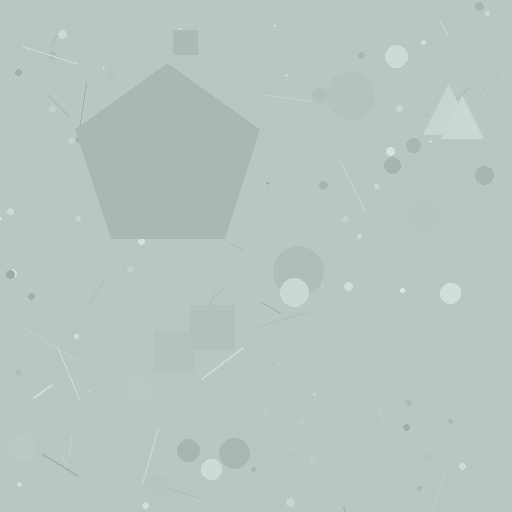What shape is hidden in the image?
A pentagon is hidden in the image.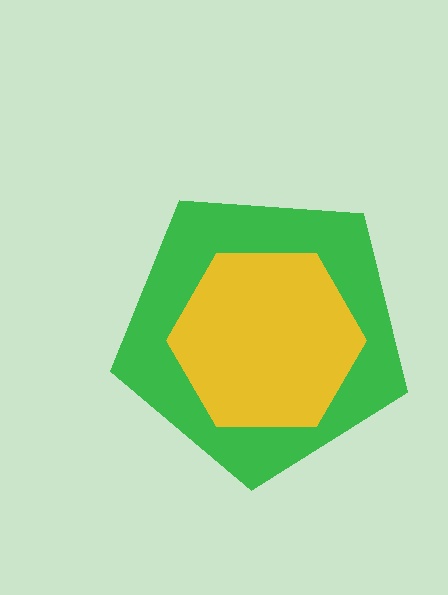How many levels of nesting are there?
2.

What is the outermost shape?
The green pentagon.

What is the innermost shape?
The yellow hexagon.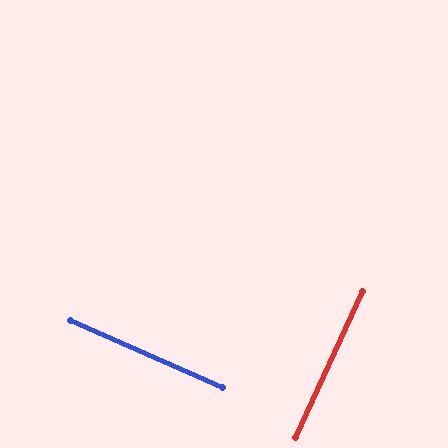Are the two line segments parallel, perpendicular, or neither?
Perpendicular — they meet at approximately 89°.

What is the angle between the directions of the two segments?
Approximately 89 degrees.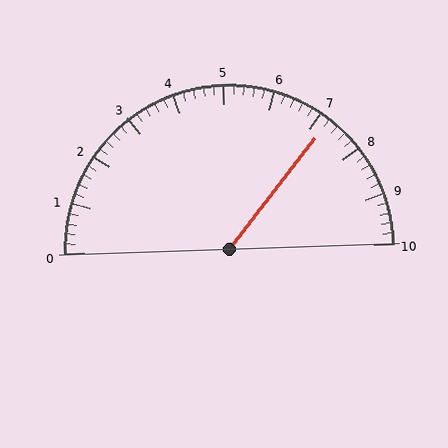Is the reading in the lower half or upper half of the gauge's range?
The reading is in the upper half of the range (0 to 10).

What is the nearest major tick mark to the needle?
The nearest major tick mark is 7.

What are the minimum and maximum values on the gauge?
The gauge ranges from 0 to 10.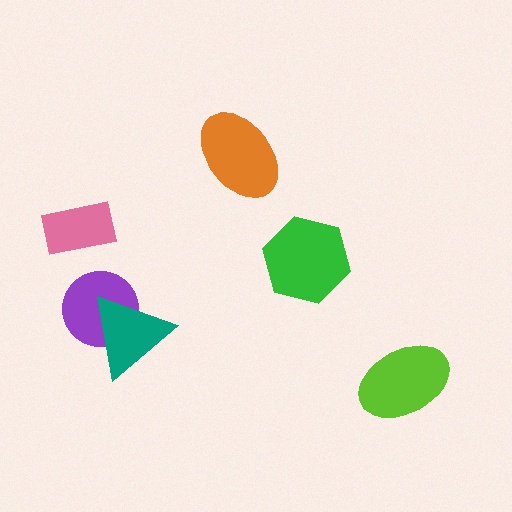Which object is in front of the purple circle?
The teal triangle is in front of the purple circle.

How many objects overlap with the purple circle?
1 object overlaps with the purple circle.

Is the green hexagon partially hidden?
No, no other shape covers it.